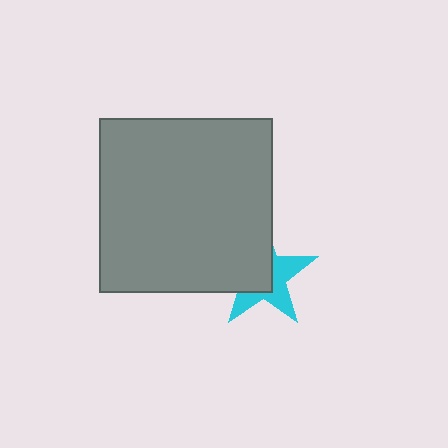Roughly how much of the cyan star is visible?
About half of it is visible (roughly 46%).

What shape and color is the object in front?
The object in front is a gray square.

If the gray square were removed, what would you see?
You would see the complete cyan star.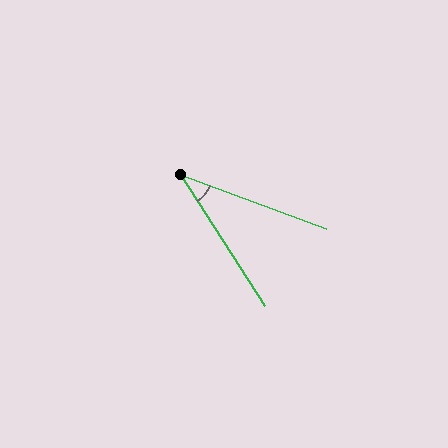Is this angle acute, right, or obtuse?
It is acute.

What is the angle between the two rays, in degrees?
Approximately 37 degrees.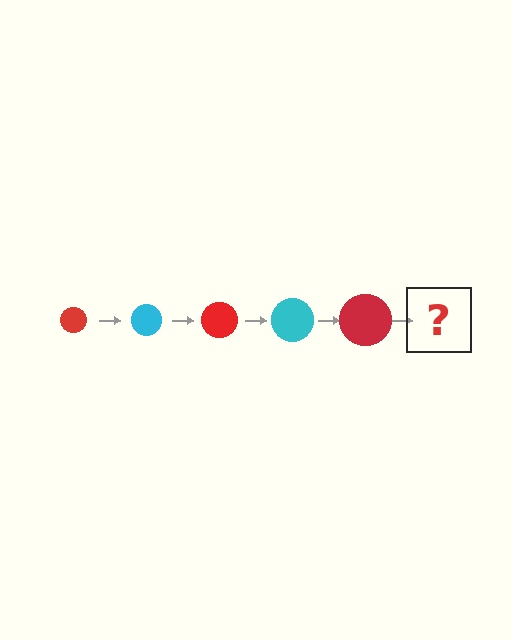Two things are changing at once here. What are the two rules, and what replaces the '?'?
The two rules are that the circle grows larger each step and the color cycles through red and cyan. The '?' should be a cyan circle, larger than the previous one.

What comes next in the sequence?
The next element should be a cyan circle, larger than the previous one.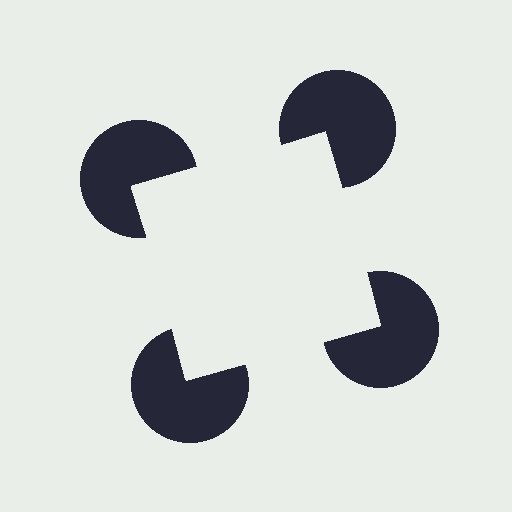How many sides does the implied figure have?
4 sides.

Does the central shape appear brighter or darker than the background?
It typically appears slightly brighter than the background, even though no actual brightness change is drawn.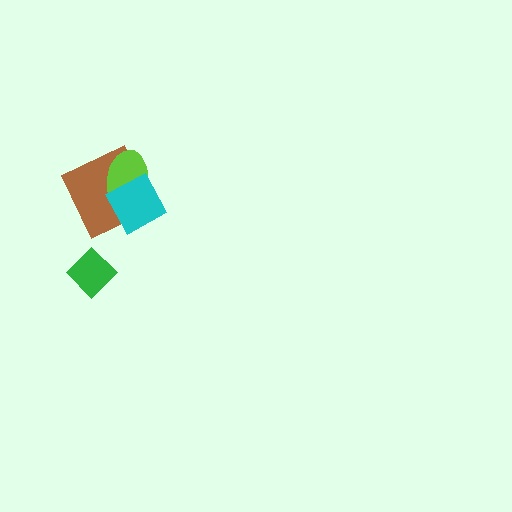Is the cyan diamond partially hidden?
No, no other shape covers it.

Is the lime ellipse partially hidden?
Yes, it is partially covered by another shape.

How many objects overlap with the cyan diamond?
2 objects overlap with the cyan diamond.